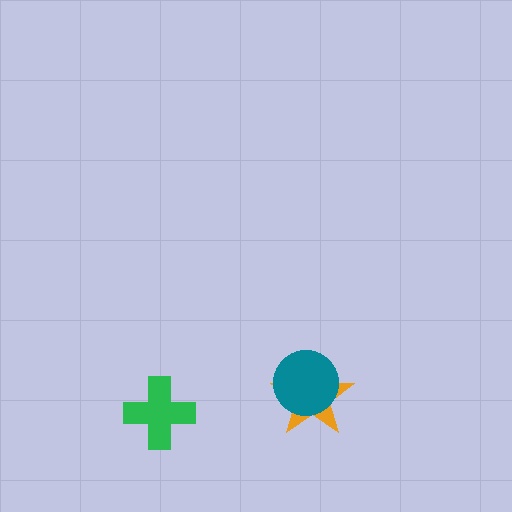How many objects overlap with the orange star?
1 object overlaps with the orange star.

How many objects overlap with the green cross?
0 objects overlap with the green cross.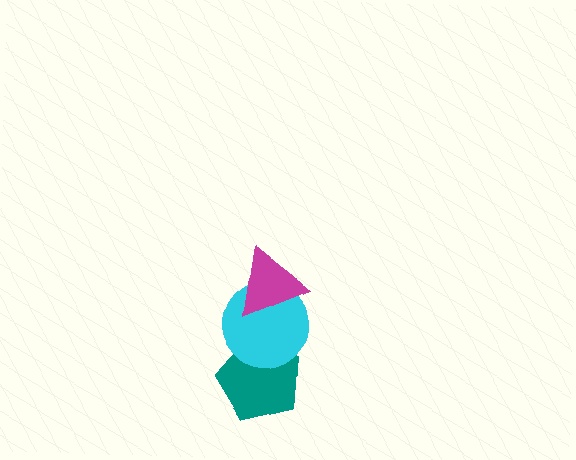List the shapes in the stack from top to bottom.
From top to bottom: the magenta triangle, the cyan circle, the teal pentagon.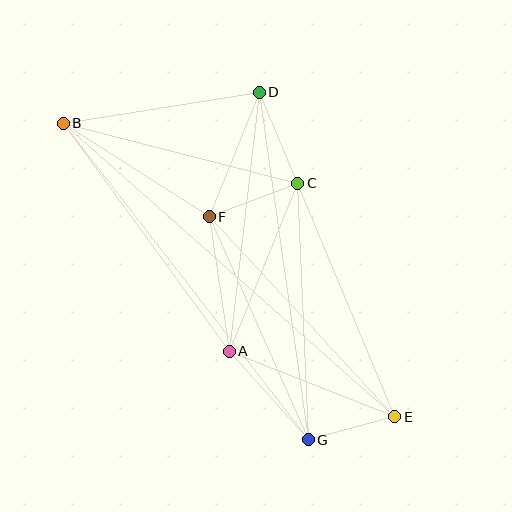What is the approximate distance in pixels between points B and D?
The distance between B and D is approximately 199 pixels.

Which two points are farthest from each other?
Points B and E are farthest from each other.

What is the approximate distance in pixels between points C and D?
The distance between C and D is approximately 98 pixels.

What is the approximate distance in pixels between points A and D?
The distance between A and D is approximately 260 pixels.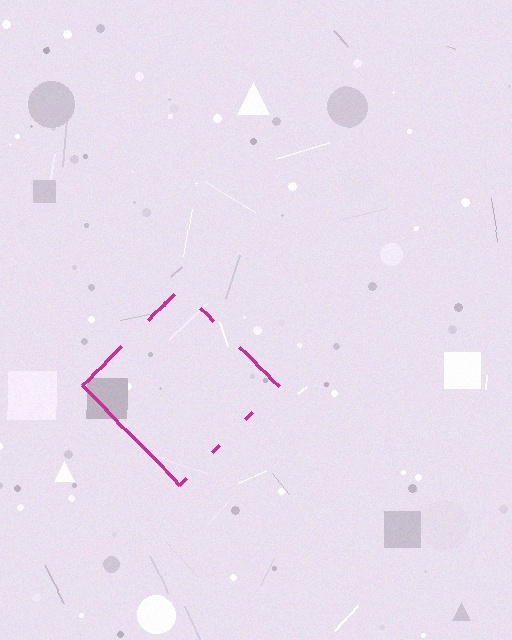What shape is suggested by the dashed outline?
The dashed outline suggests a diamond.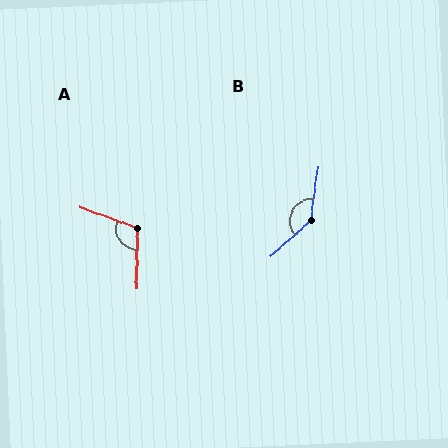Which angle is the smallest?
A, at approximately 109 degrees.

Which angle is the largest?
B, at approximately 139 degrees.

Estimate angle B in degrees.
Approximately 139 degrees.